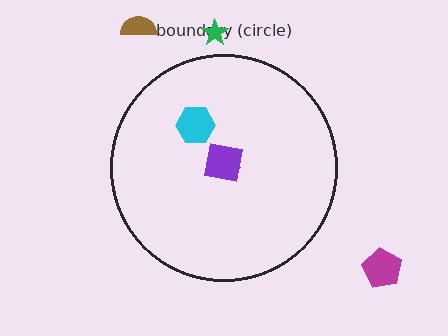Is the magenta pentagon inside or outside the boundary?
Outside.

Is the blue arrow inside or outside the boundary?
Inside.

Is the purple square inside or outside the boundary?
Inside.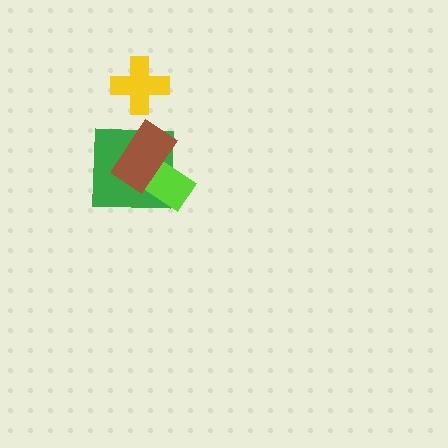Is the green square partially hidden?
Yes, it is partially covered by another shape.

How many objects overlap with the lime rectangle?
2 objects overlap with the lime rectangle.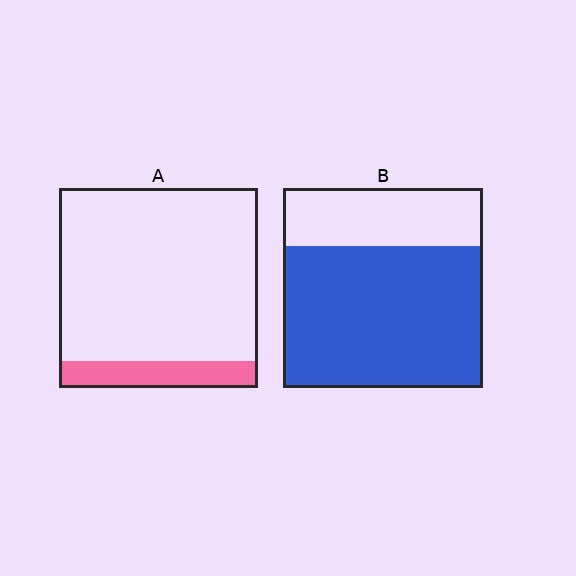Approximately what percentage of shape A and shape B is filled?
A is approximately 15% and B is approximately 70%.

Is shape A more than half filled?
No.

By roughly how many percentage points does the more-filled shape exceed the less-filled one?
By roughly 55 percentage points (B over A).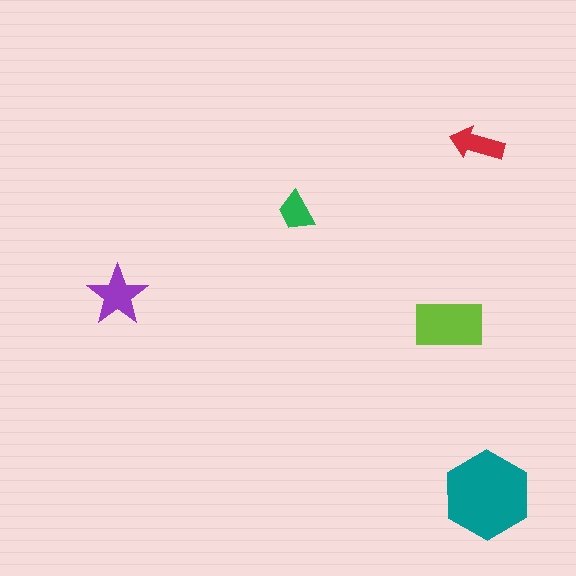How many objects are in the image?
There are 5 objects in the image.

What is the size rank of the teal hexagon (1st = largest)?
1st.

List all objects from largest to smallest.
The teal hexagon, the lime rectangle, the purple star, the red arrow, the green trapezoid.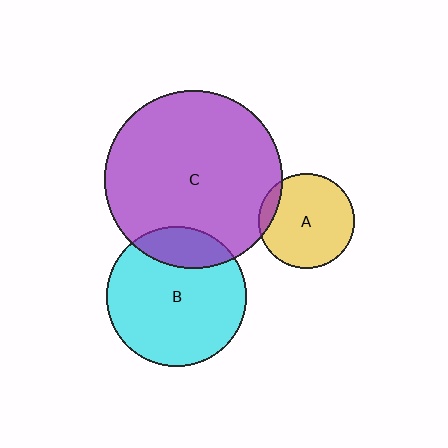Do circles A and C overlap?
Yes.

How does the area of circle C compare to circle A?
Approximately 3.5 times.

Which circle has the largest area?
Circle C (purple).